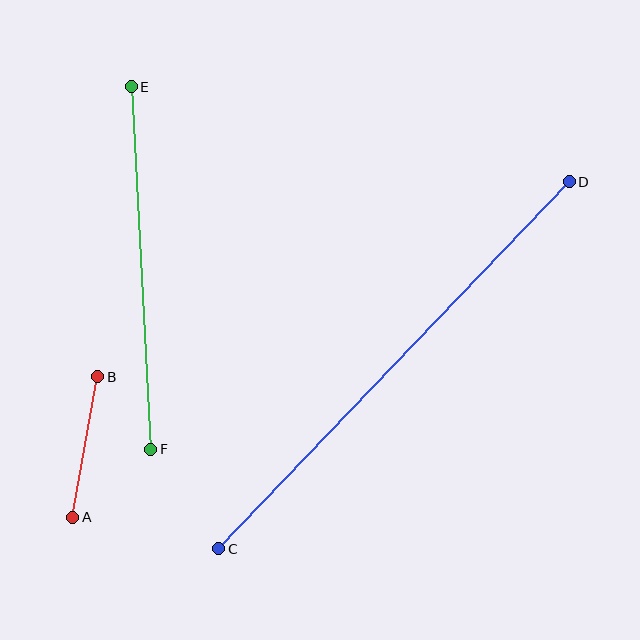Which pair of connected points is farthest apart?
Points C and D are farthest apart.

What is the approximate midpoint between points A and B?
The midpoint is at approximately (85, 447) pixels.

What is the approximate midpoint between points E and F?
The midpoint is at approximately (141, 268) pixels.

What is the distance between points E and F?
The distance is approximately 363 pixels.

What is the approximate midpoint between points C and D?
The midpoint is at approximately (394, 365) pixels.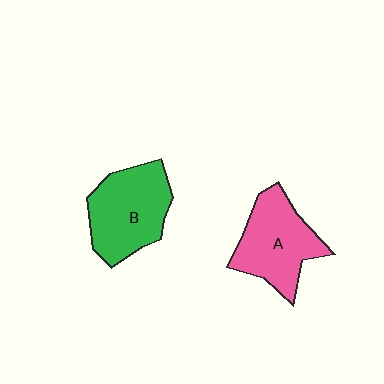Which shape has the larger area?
Shape B (green).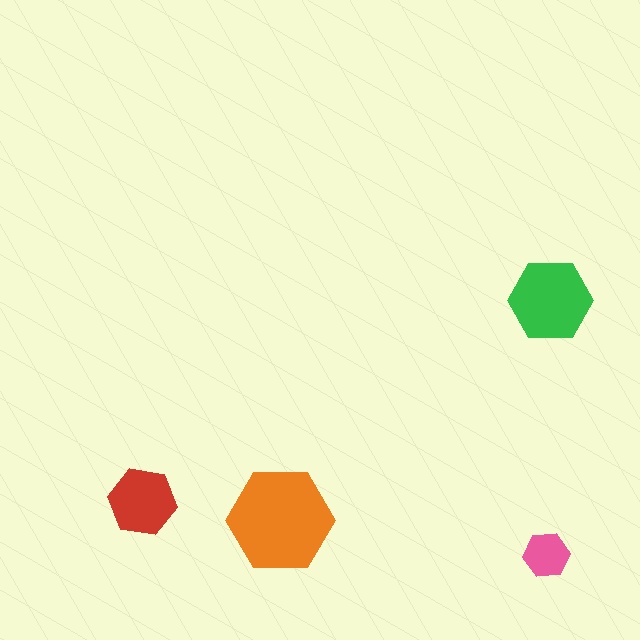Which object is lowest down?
The pink hexagon is bottommost.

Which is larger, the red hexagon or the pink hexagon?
The red one.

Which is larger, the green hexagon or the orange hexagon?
The orange one.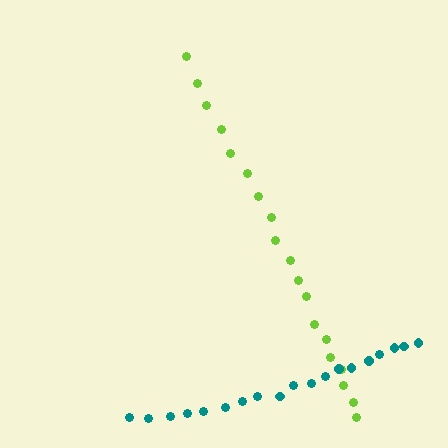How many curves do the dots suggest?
There are 2 distinct paths.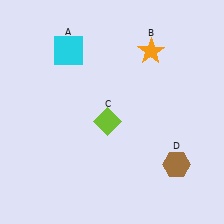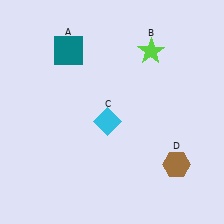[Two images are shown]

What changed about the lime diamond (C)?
In Image 1, C is lime. In Image 2, it changed to cyan.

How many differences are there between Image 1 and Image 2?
There are 3 differences between the two images.